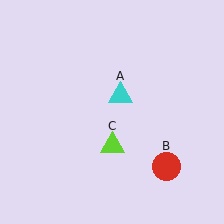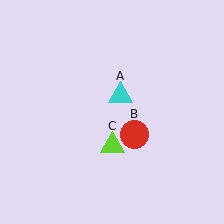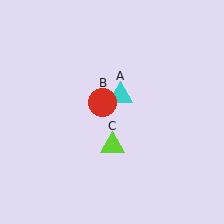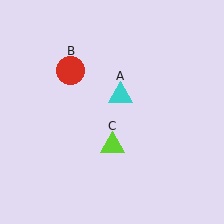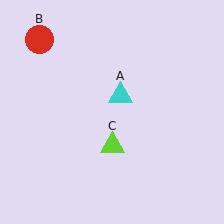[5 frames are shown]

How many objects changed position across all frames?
1 object changed position: red circle (object B).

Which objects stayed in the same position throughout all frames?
Cyan triangle (object A) and lime triangle (object C) remained stationary.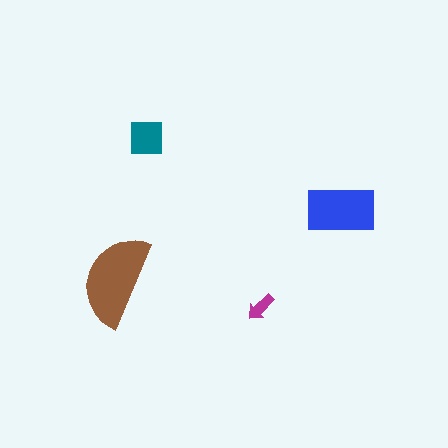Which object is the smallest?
The magenta arrow.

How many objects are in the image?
There are 4 objects in the image.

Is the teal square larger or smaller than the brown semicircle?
Smaller.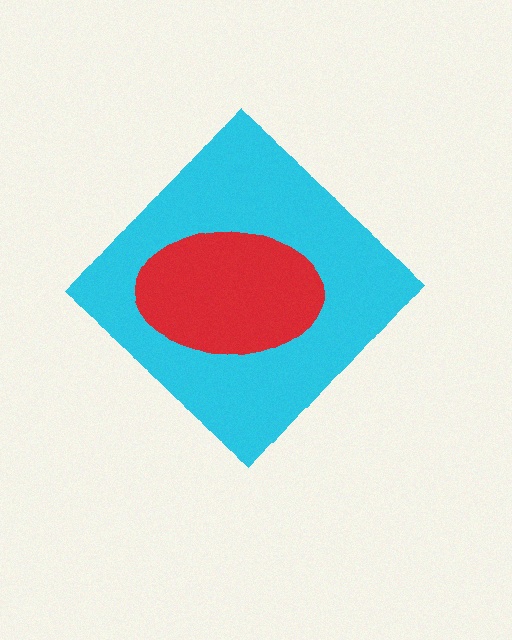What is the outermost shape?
The cyan diamond.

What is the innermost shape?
The red ellipse.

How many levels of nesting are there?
2.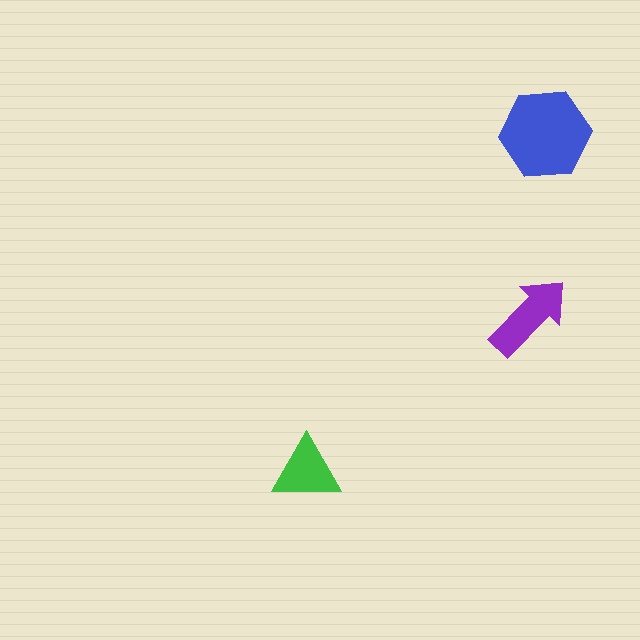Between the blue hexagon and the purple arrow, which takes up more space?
The blue hexagon.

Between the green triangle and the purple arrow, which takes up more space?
The purple arrow.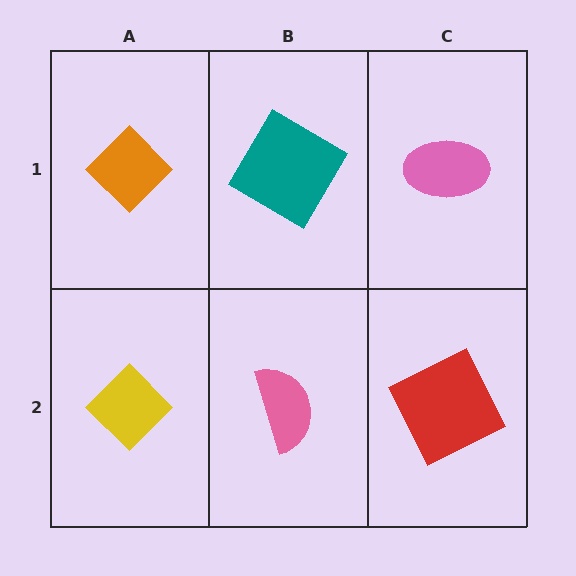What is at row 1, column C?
A pink ellipse.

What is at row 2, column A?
A yellow diamond.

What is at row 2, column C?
A red square.